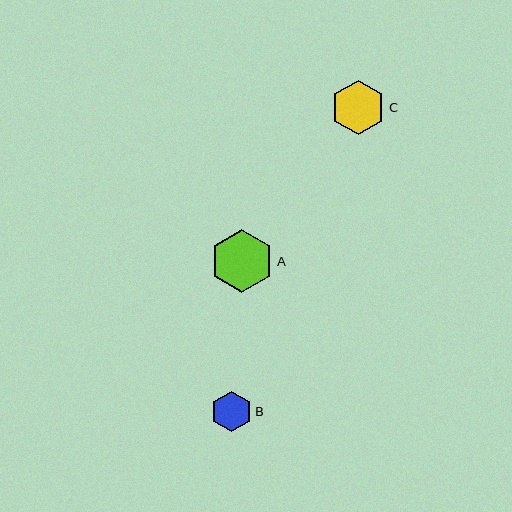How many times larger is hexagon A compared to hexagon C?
Hexagon A is approximately 1.2 times the size of hexagon C.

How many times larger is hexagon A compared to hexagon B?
Hexagon A is approximately 1.6 times the size of hexagon B.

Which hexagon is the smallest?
Hexagon B is the smallest with a size of approximately 41 pixels.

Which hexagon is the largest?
Hexagon A is the largest with a size of approximately 63 pixels.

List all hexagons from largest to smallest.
From largest to smallest: A, C, B.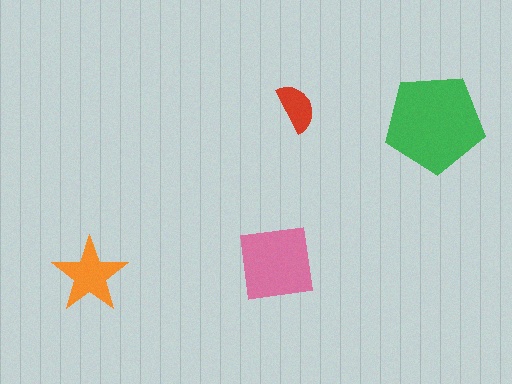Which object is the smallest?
The red semicircle.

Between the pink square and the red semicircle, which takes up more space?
The pink square.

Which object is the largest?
The green pentagon.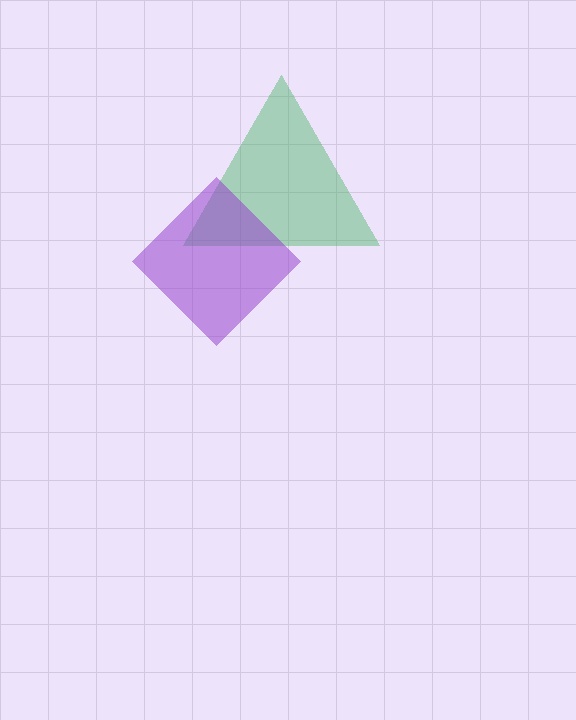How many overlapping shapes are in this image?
There are 2 overlapping shapes in the image.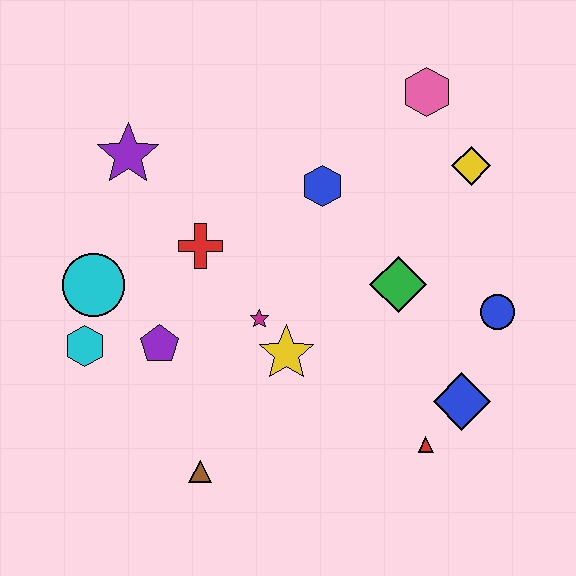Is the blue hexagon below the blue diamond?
No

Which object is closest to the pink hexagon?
The yellow diamond is closest to the pink hexagon.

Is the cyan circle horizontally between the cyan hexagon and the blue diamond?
Yes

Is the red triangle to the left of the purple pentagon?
No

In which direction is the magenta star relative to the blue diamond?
The magenta star is to the left of the blue diamond.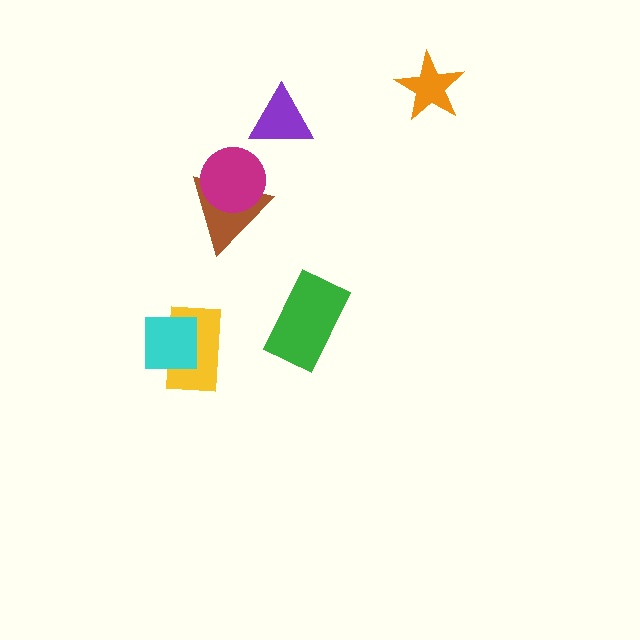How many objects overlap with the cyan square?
1 object overlaps with the cyan square.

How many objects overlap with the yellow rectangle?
1 object overlaps with the yellow rectangle.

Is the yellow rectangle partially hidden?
Yes, it is partially covered by another shape.